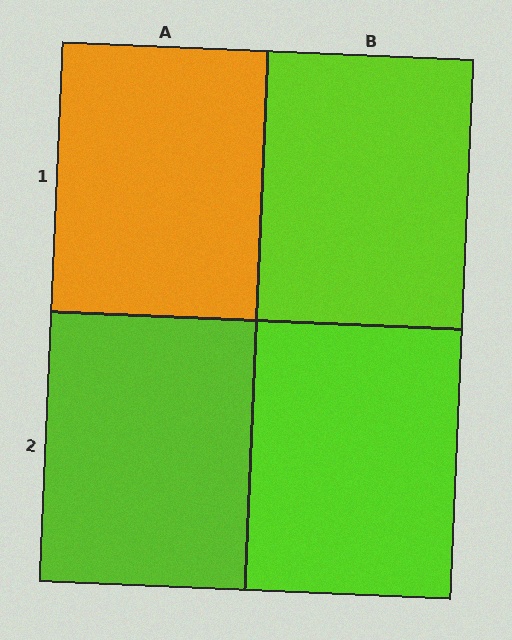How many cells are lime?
3 cells are lime.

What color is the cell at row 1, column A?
Orange.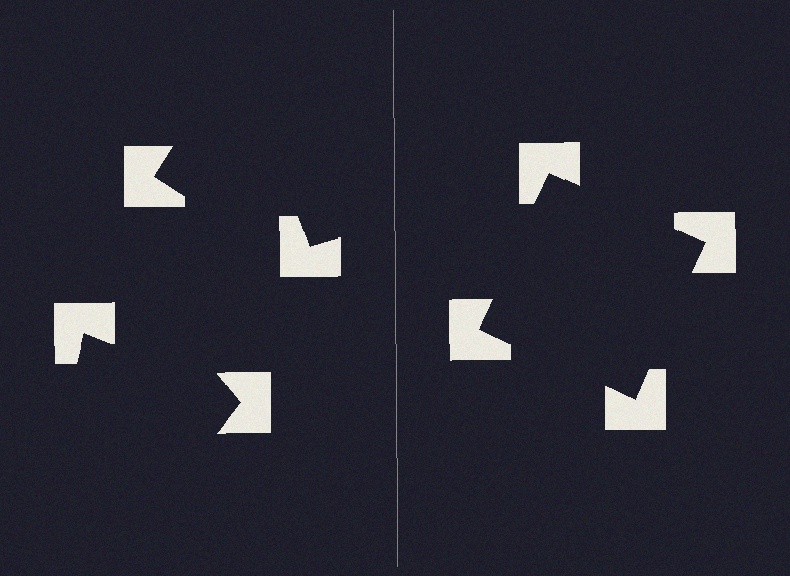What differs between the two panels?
The notched squares are positioned identically on both sides; only the wedge orientations differ. On the right they align to a square; on the left they are misaligned.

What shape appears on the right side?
An illusory square.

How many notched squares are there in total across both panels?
8 — 4 on each side.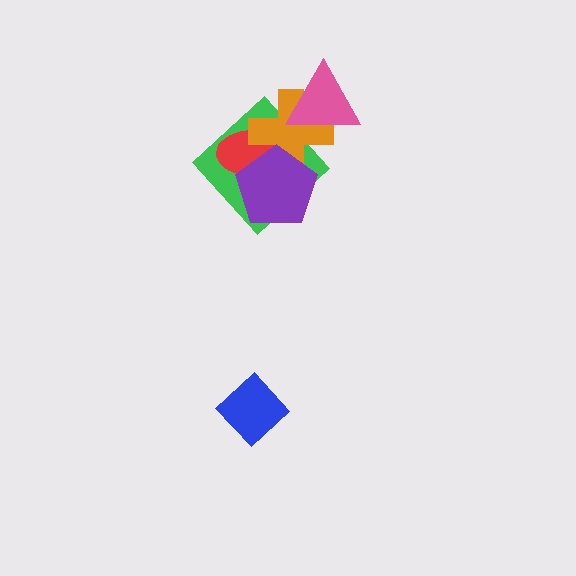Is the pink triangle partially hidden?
No, no other shape covers it.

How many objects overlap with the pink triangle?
1 object overlaps with the pink triangle.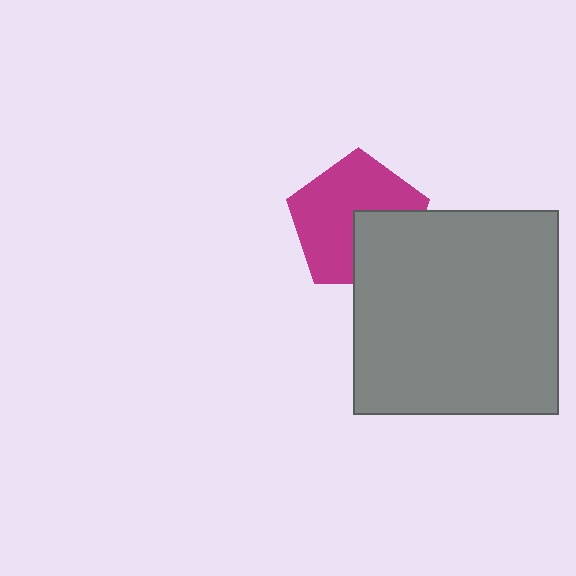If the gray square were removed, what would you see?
You would see the complete magenta pentagon.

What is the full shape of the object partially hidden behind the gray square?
The partially hidden object is a magenta pentagon.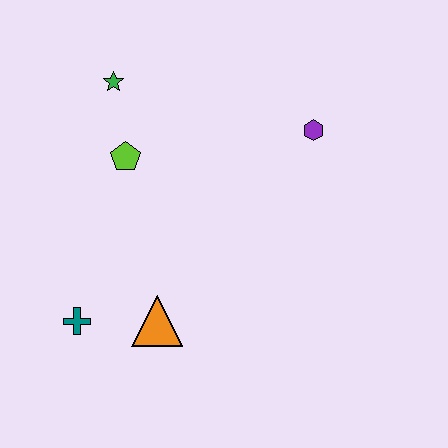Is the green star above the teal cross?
Yes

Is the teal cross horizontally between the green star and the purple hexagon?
No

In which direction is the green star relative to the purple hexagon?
The green star is to the left of the purple hexagon.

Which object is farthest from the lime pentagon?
The purple hexagon is farthest from the lime pentagon.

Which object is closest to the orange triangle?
The teal cross is closest to the orange triangle.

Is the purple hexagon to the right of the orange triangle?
Yes